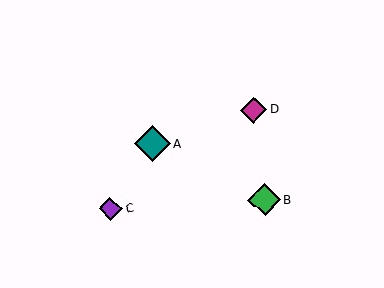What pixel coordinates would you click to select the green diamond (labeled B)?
Click at (265, 200) to select the green diamond B.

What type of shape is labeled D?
Shape D is a magenta diamond.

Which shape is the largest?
The teal diamond (labeled A) is the largest.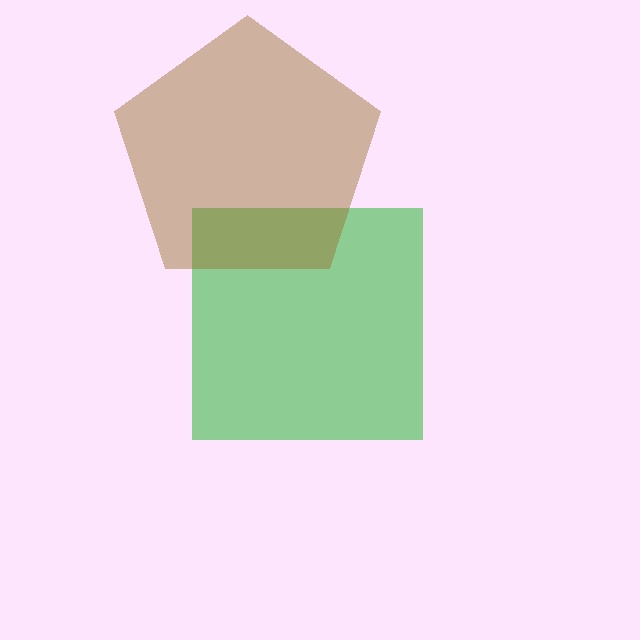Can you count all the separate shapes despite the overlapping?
Yes, there are 2 separate shapes.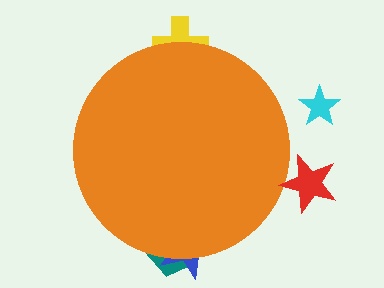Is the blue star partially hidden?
Yes, the blue star is partially hidden behind the orange circle.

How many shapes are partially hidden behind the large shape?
3 shapes are partially hidden.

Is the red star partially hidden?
No, the red star is fully visible.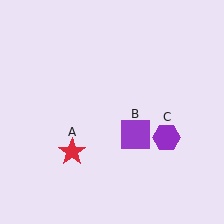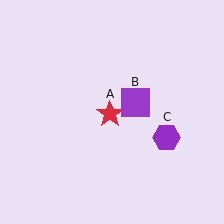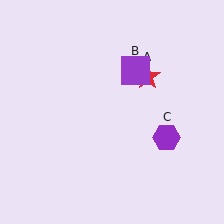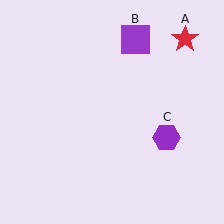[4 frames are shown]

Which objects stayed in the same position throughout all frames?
Purple hexagon (object C) remained stationary.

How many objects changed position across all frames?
2 objects changed position: red star (object A), purple square (object B).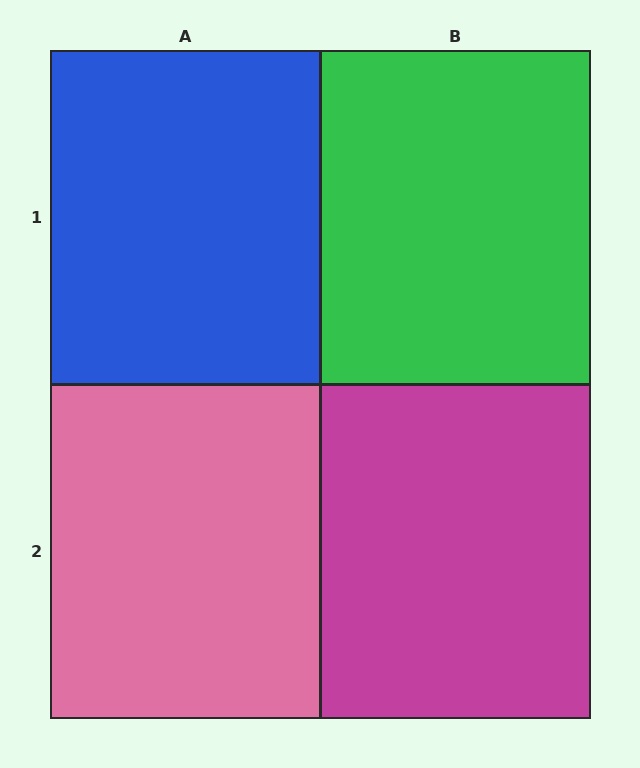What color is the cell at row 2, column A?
Pink.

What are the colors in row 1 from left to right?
Blue, green.